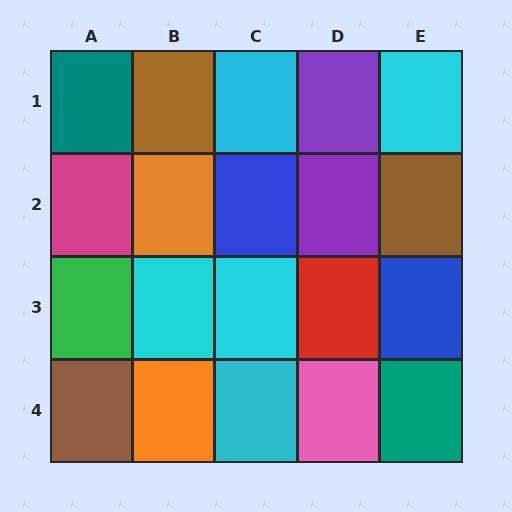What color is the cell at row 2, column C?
Blue.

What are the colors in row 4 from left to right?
Brown, orange, cyan, pink, teal.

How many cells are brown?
3 cells are brown.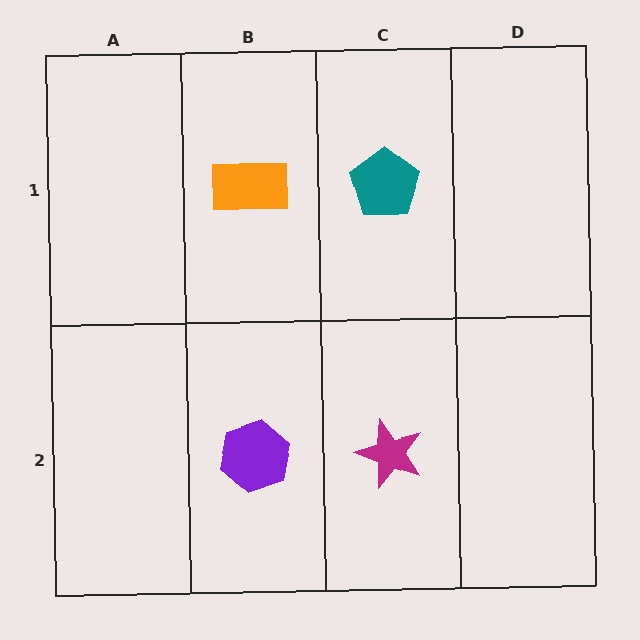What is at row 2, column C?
A magenta star.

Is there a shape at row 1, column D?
No, that cell is empty.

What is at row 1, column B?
An orange rectangle.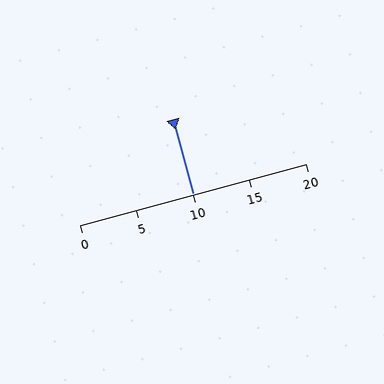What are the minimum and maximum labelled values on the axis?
The axis runs from 0 to 20.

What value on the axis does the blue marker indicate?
The marker indicates approximately 10.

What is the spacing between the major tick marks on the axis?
The major ticks are spaced 5 apart.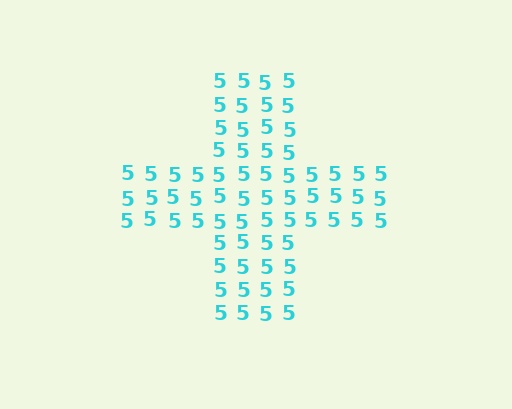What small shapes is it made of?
It is made of small digit 5's.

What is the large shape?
The large shape is a cross.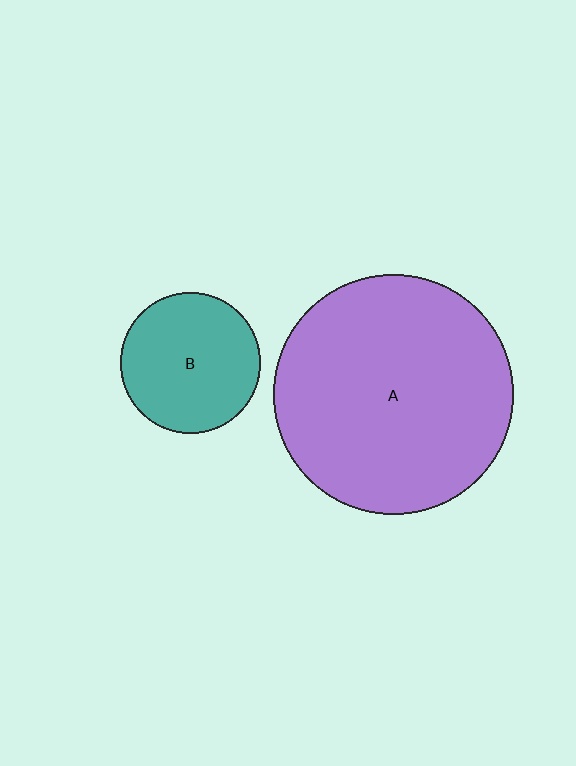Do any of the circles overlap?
No, none of the circles overlap.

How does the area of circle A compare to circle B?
Approximately 2.9 times.